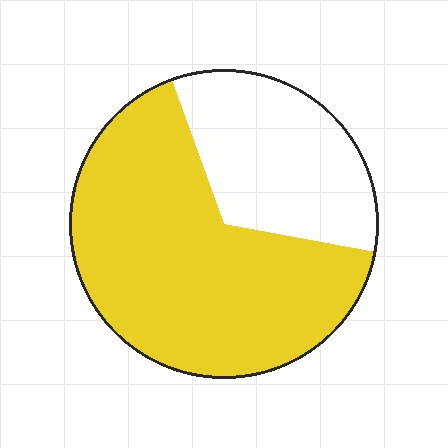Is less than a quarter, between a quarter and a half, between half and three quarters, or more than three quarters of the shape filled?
Between half and three quarters.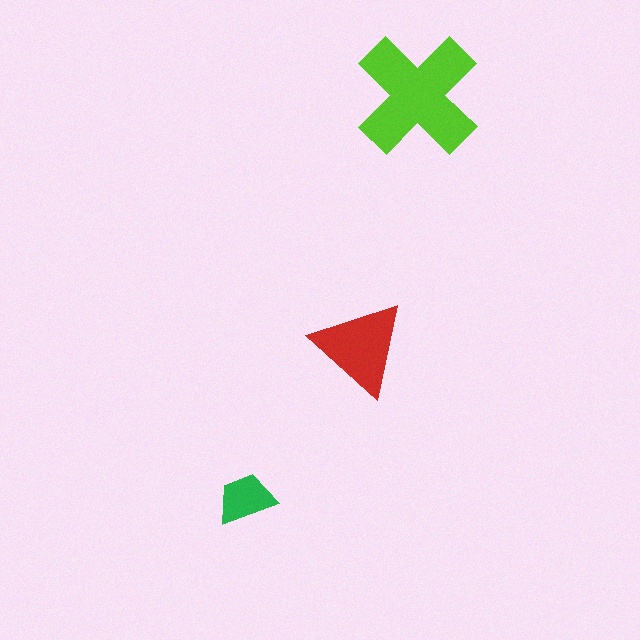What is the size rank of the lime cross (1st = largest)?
1st.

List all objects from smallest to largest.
The green trapezoid, the red triangle, the lime cross.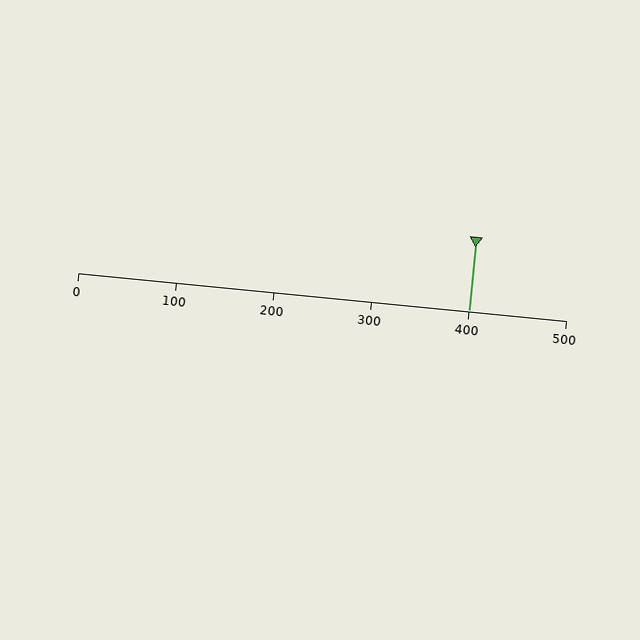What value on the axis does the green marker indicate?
The marker indicates approximately 400.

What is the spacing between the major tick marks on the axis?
The major ticks are spaced 100 apart.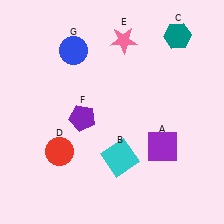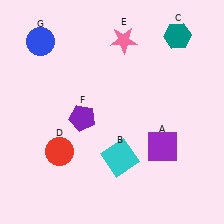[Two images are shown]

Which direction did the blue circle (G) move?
The blue circle (G) moved left.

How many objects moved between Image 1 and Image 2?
1 object moved between the two images.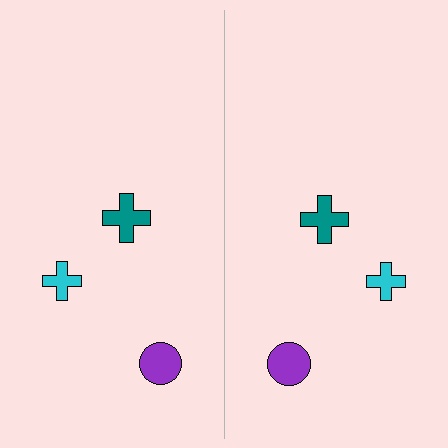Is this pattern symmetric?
Yes, this pattern has bilateral (reflection) symmetry.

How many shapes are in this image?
There are 6 shapes in this image.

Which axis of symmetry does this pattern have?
The pattern has a vertical axis of symmetry running through the center of the image.